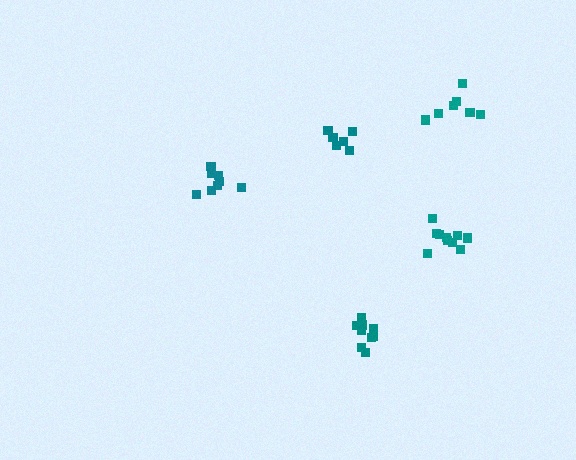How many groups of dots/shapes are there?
There are 5 groups.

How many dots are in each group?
Group 1: 9 dots, Group 2: 7 dots, Group 3: 9 dots, Group 4: 6 dots, Group 5: 10 dots (41 total).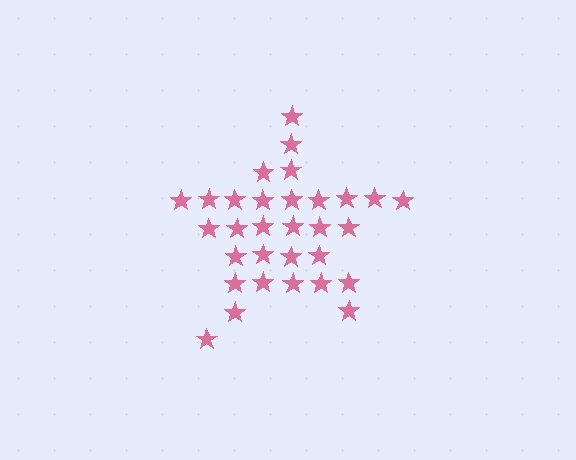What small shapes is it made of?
It is made of small stars.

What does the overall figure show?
The overall figure shows a star.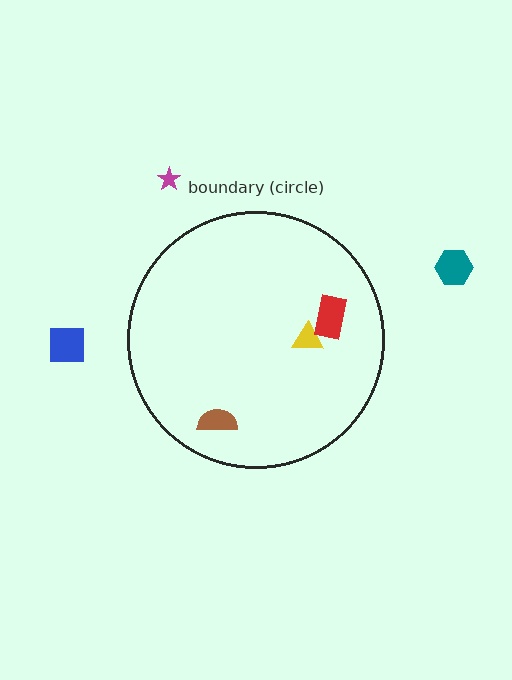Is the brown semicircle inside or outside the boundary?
Inside.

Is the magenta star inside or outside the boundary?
Outside.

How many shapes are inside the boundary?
3 inside, 3 outside.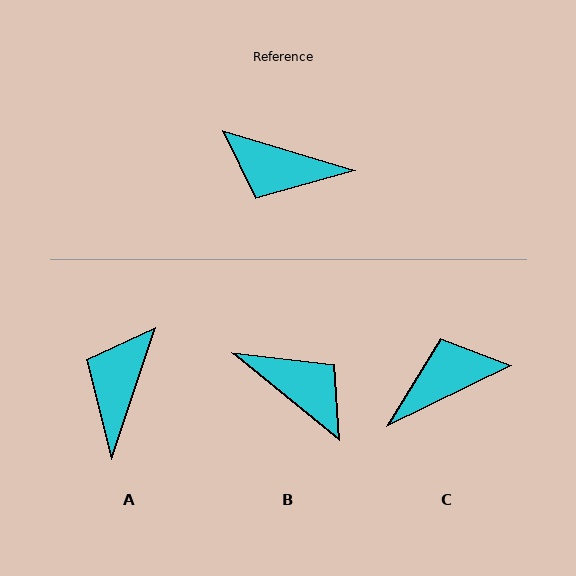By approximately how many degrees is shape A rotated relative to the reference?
Approximately 92 degrees clockwise.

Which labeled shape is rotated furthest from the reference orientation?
B, about 157 degrees away.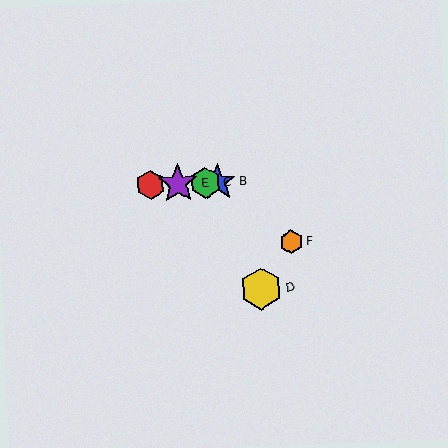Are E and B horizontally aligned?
Yes, both are at y≈184.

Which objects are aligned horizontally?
Objects A, B, C, E are aligned horizontally.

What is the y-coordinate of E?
Object E is at y≈184.